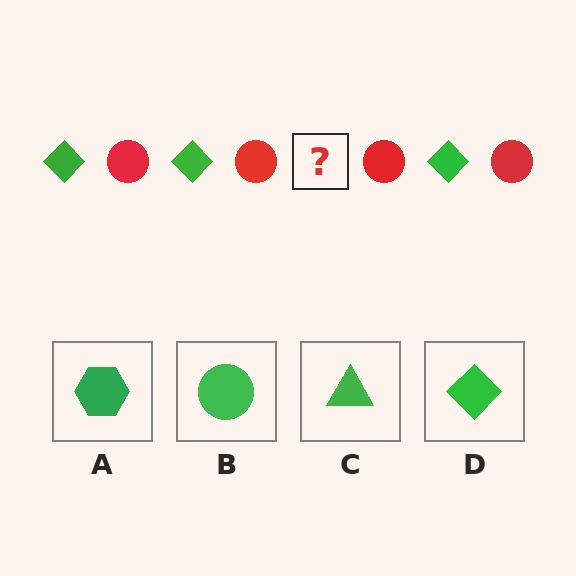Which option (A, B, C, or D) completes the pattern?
D.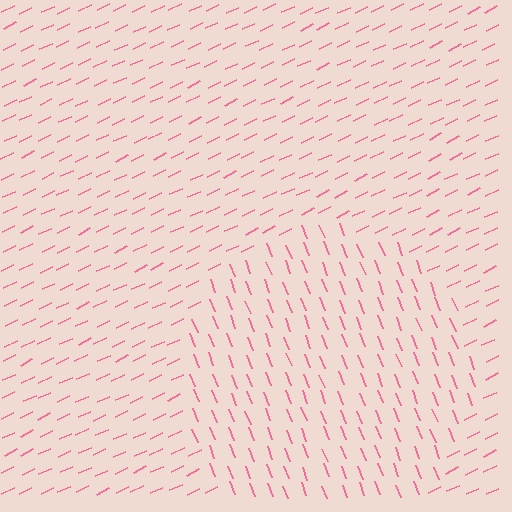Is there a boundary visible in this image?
Yes, there is a texture boundary formed by a change in line orientation.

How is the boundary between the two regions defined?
The boundary is defined purely by a change in line orientation (approximately 86 degrees difference). All lines are the same color and thickness.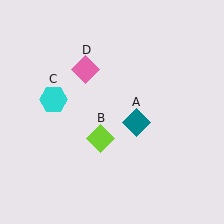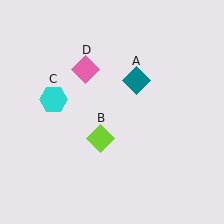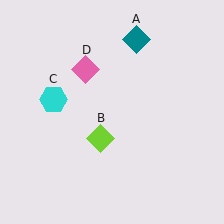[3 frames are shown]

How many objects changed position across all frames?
1 object changed position: teal diamond (object A).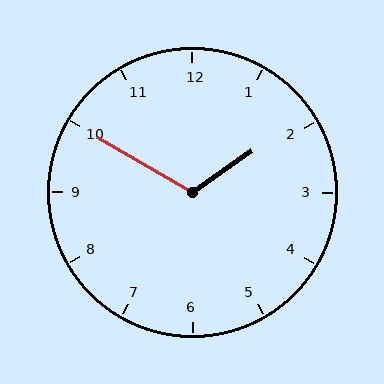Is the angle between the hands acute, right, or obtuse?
It is obtuse.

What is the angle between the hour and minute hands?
Approximately 115 degrees.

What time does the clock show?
1:50.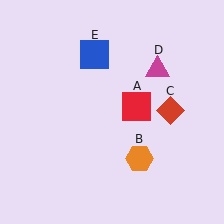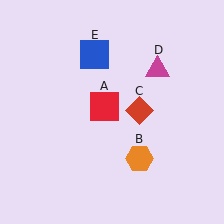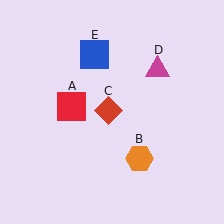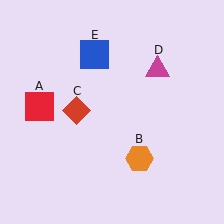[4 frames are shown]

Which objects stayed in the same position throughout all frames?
Orange hexagon (object B) and magenta triangle (object D) and blue square (object E) remained stationary.